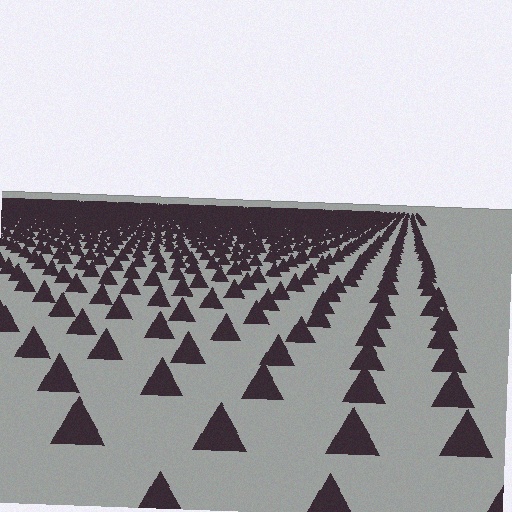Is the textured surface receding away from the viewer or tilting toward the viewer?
The surface is receding away from the viewer. Texture elements get smaller and denser toward the top.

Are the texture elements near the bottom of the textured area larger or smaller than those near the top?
Larger. Near the bottom, elements are closer to the viewer and appear at a bigger on-screen size.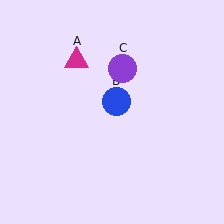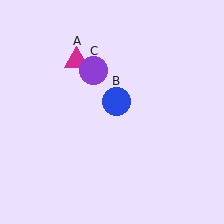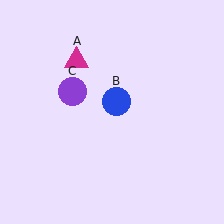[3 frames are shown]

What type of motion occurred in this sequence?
The purple circle (object C) rotated counterclockwise around the center of the scene.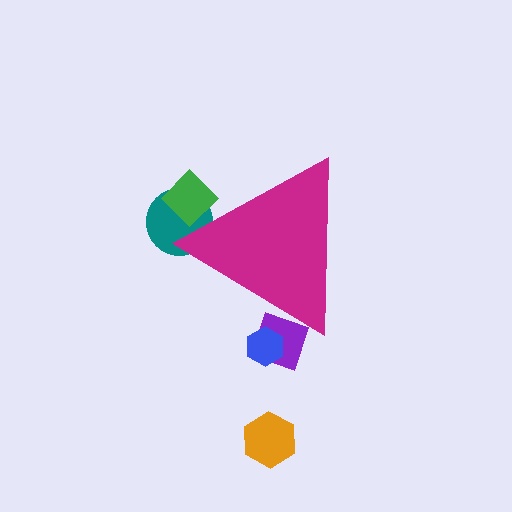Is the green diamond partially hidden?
Yes, the green diamond is partially hidden behind the magenta triangle.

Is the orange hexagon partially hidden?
No, the orange hexagon is fully visible.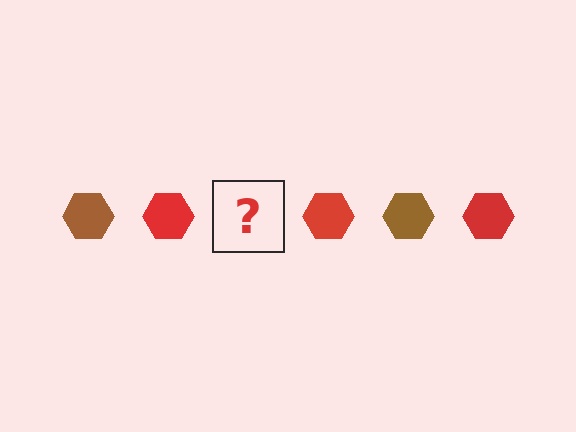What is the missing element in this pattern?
The missing element is a brown hexagon.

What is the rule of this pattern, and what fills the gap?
The rule is that the pattern cycles through brown, red hexagons. The gap should be filled with a brown hexagon.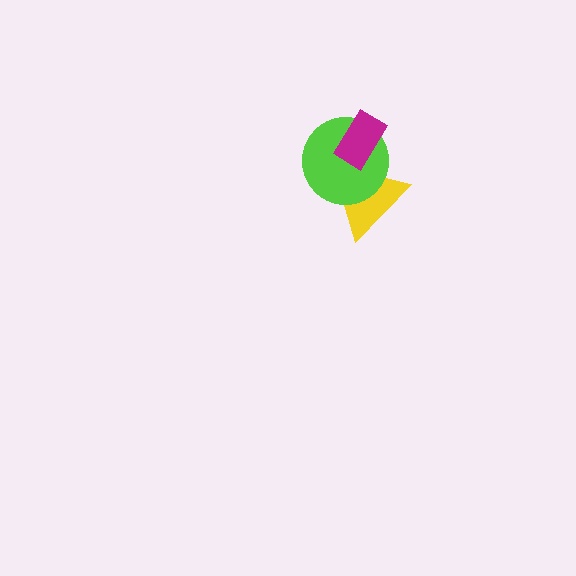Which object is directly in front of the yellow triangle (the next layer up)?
The lime circle is directly in front of the yellow triangle.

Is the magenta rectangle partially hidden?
No, no other shape covers it.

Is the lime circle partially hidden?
Yes, it is partially covered by another shape.